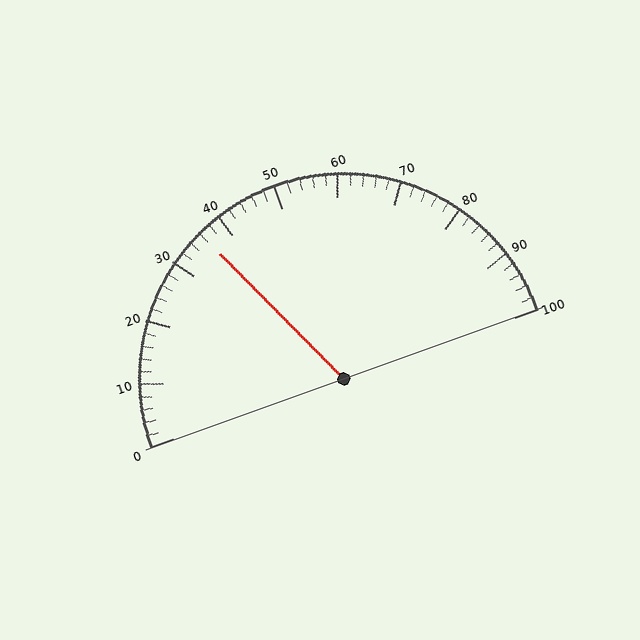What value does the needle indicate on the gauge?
The needle indicates approximately 36.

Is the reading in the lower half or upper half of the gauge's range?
The reading is in the lower half of the range (0 to 100).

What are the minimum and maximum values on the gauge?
The gauge ranges from 0 to 100.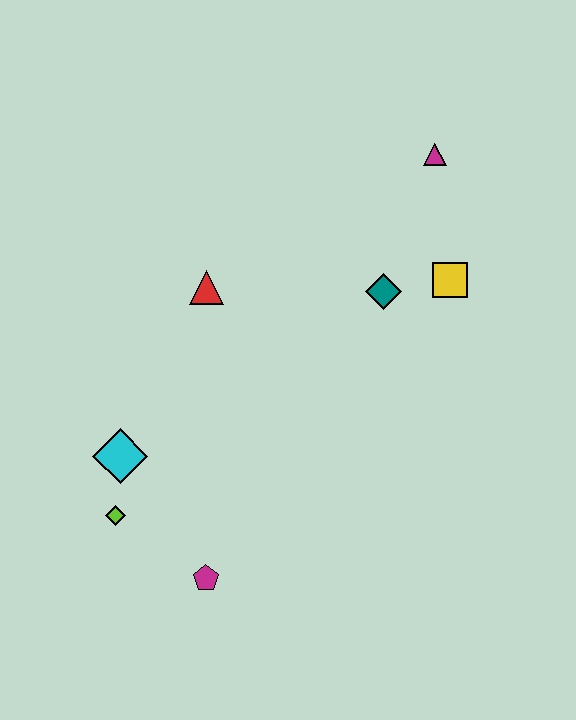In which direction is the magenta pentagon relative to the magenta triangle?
The magenta pentagon is below the magenta triangle.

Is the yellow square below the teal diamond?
No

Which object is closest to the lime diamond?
The cyan diamond is closest to the lime diamond.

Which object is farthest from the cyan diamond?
The magenta triangle is farthest from the cyan diamond.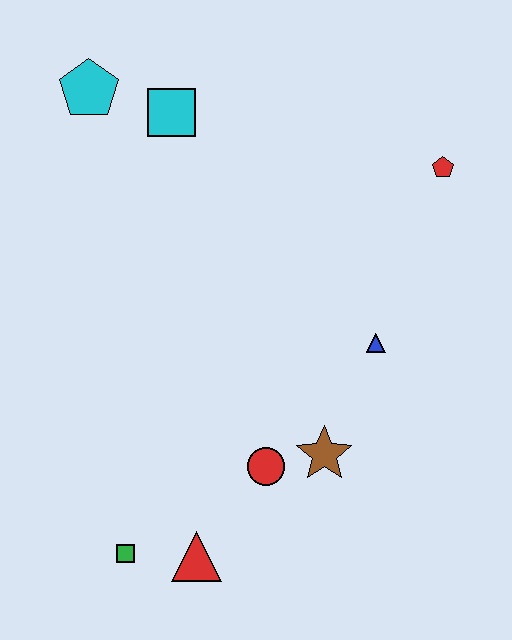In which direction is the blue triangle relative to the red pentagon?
The blue triangle is below the red pentagon.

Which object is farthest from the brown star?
The cyan pentagon is farthest from the brown star.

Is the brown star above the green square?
Yes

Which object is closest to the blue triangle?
The brown star is closest to the blue triangle.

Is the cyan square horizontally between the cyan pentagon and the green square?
No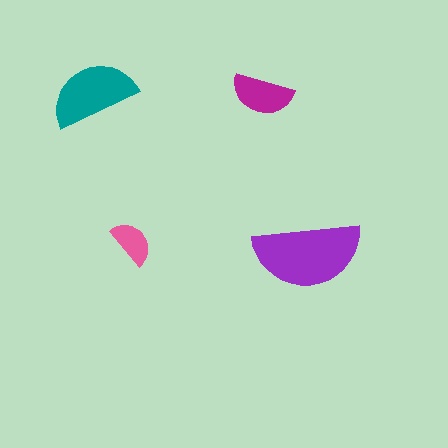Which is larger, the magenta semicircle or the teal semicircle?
The teal one.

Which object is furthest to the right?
The purple semicircle is rightmost.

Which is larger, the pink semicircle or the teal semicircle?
The teal one.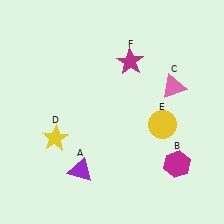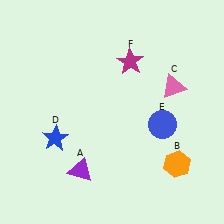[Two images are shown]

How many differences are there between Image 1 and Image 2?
There are 3 differences between the two images.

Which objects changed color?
B changed from magenta to orange. D changed from yellow to blue. E changed from yellow to blue.